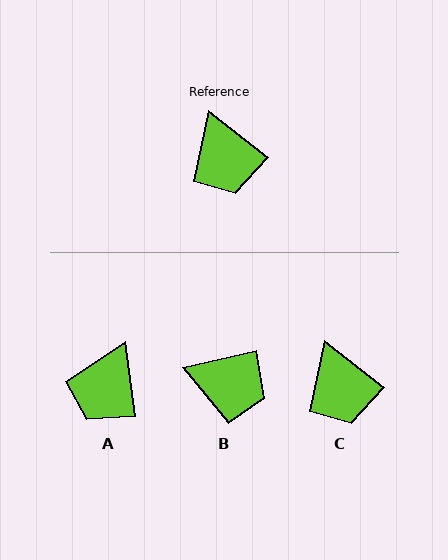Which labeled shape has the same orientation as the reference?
C.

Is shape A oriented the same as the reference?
No, it is off by about 44 degrees.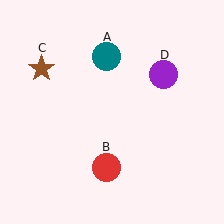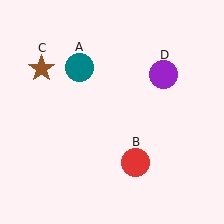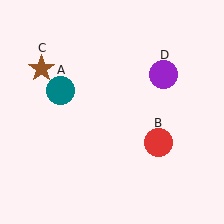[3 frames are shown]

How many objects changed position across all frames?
2 objects changed position: teal circle (object A), red circle (object B).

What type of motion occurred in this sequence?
The teal circle (object A), red circle (object B) rotated counterclockwise around the center of the scene.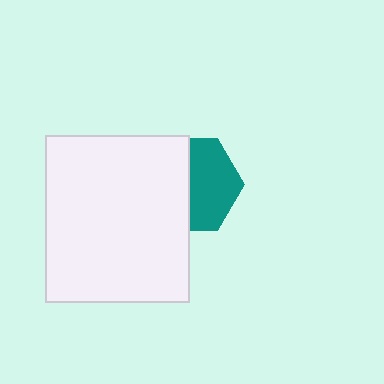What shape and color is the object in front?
The object in front is a white rectangle.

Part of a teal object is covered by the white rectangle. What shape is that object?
It is a hexagon.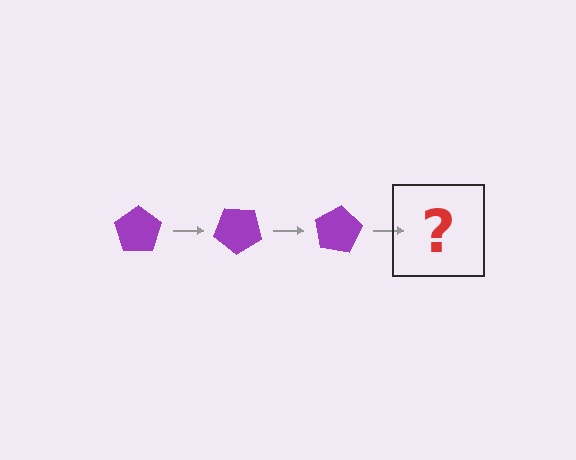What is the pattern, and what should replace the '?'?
The pattern is that the pentagon rotates 40 degrees each step. The '?' should be a purple pentagon rotated 120 degrees.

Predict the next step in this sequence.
The next step is a purple pentagon rotated 120 degrees.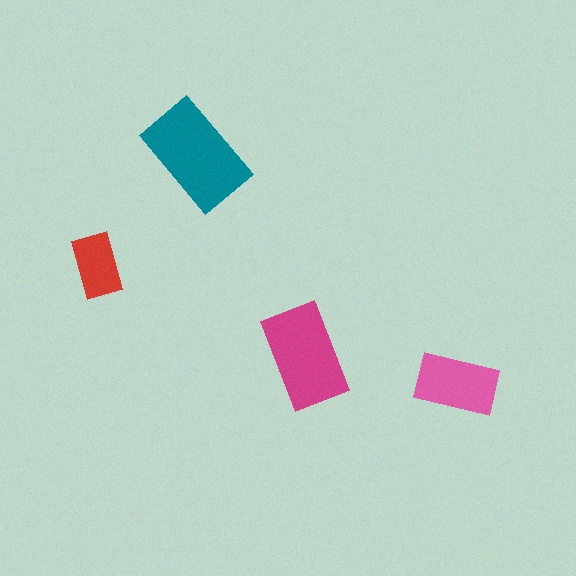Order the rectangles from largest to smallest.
the teal one, the magenta one, the pink one, the red one.